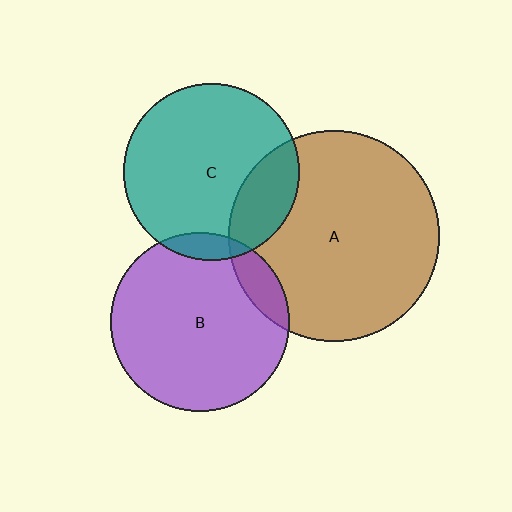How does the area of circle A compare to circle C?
Approximately 1.4 times.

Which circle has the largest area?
Circle A (brown).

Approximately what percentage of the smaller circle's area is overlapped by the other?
Approximately 10%.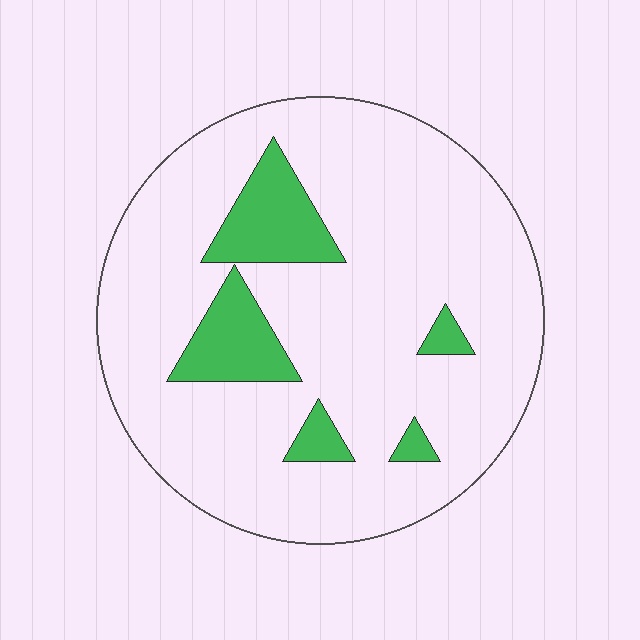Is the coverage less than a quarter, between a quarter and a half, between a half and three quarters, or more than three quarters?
Less than a quarter.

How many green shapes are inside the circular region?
5.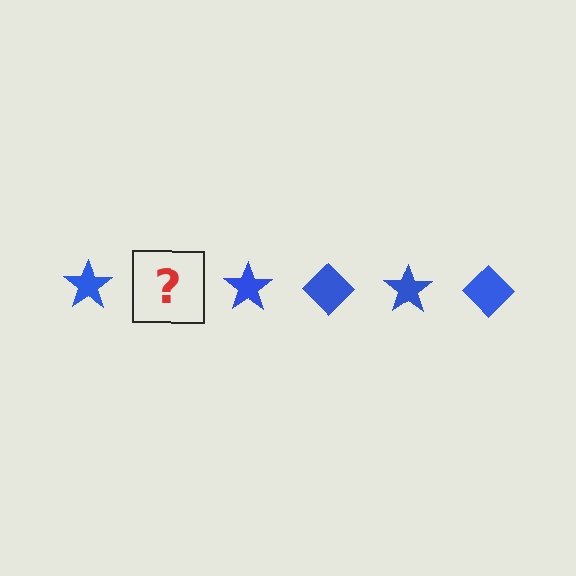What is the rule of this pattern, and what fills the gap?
The rule is that the pattern cycles through star, diamond shapes in blue. The gap should be filled with a blue diamond.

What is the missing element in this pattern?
The missing element is a blue diamond.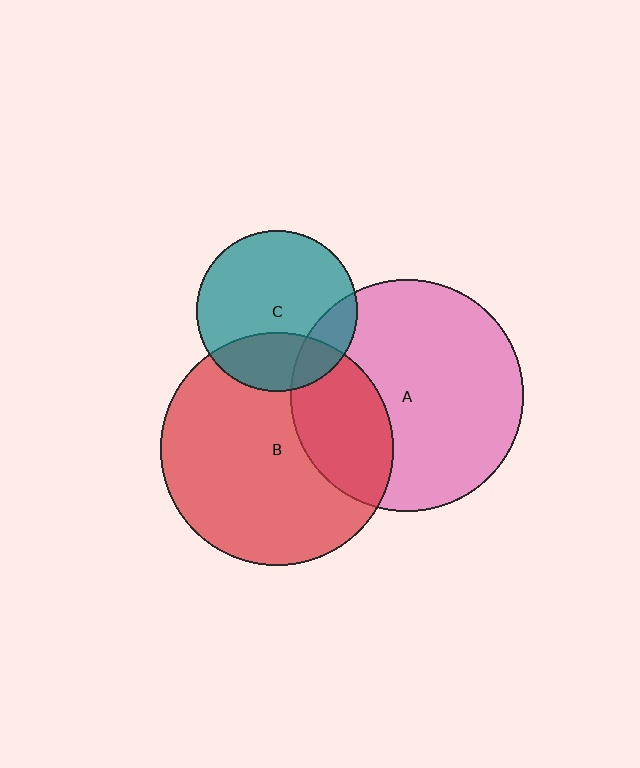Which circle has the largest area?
Circle B (red).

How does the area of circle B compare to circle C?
Approximately 2.1 times.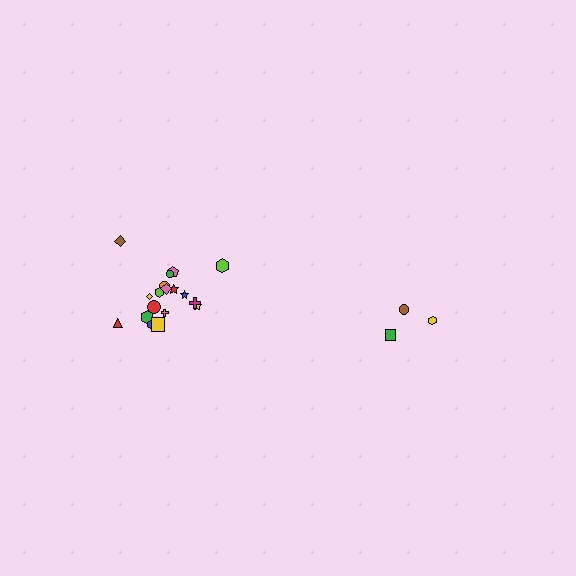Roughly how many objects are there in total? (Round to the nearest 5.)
Roughly 20 objects in total.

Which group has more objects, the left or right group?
The left group.